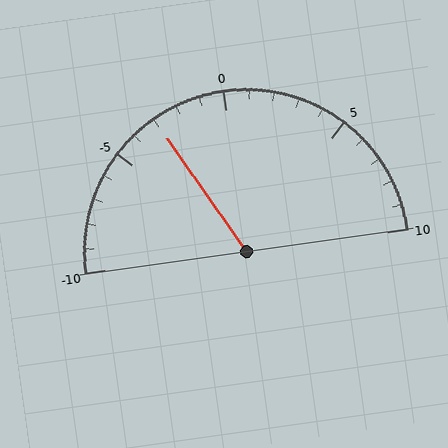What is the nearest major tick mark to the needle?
The nearest major tick mark is -5.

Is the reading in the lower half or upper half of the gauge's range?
The reading is in the lower half of the range (-10 to 10).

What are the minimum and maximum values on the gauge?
The gauge ranges from -10 to 10.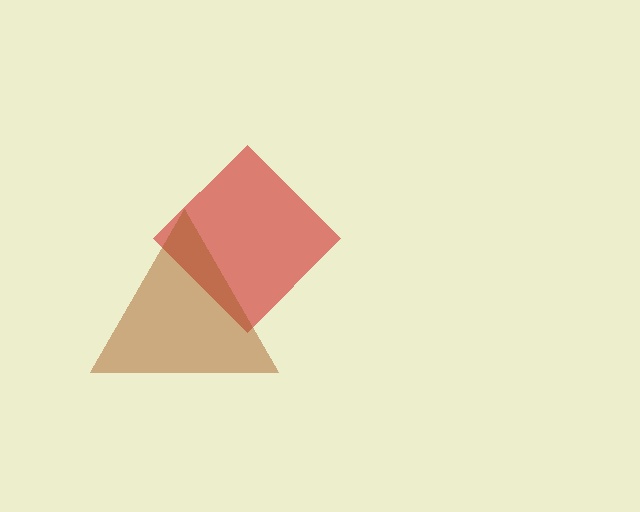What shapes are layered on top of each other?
The layered shapes are: a red diamond, a brown triangle.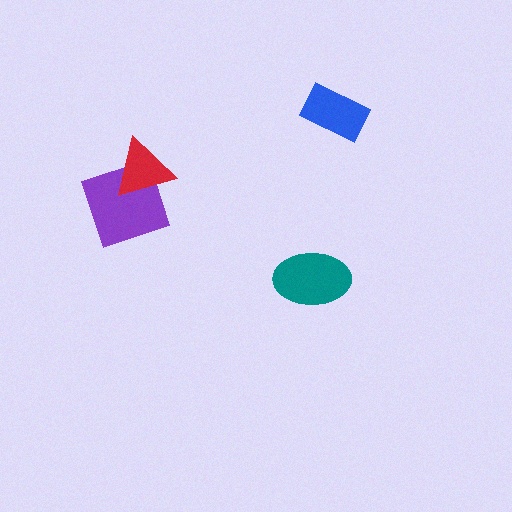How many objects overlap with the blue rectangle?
0 objects overlap with the blue rectangle.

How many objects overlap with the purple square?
1 object overlaps with the purple square.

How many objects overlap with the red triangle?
1 object overlaps with the red triangle.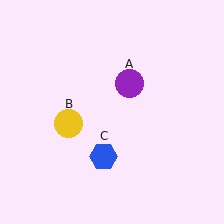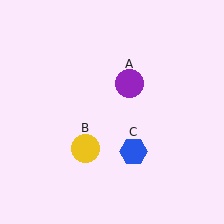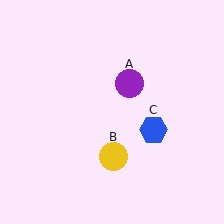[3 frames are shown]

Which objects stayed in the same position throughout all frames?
Purple circle (object A) remained stationary.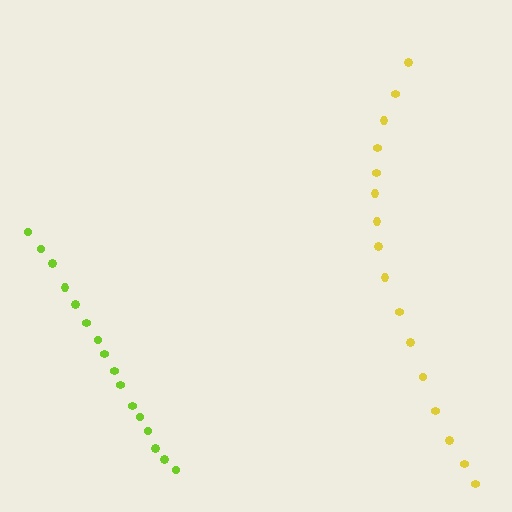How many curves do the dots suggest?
There are 2 distinct paths.